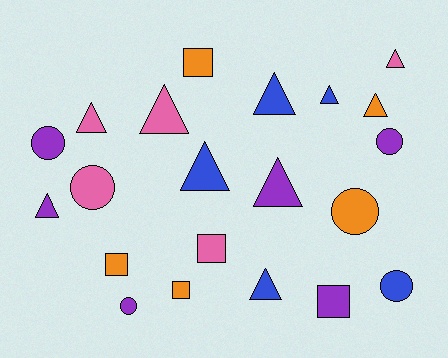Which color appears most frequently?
Purple, with 6 objects.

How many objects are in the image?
There are 21 objects.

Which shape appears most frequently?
Triangle, with 10 objects.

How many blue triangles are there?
There are 4 blue triangles.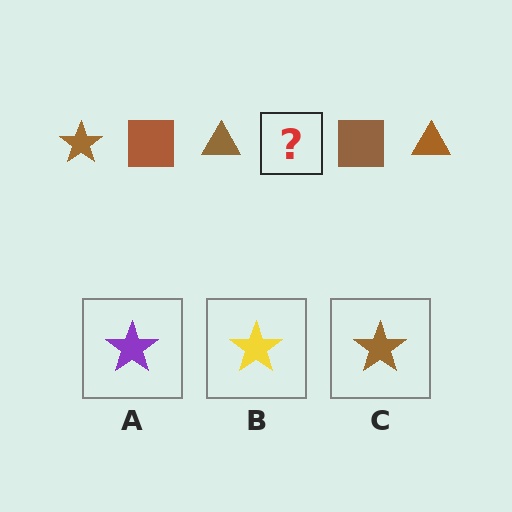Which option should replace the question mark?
Option C.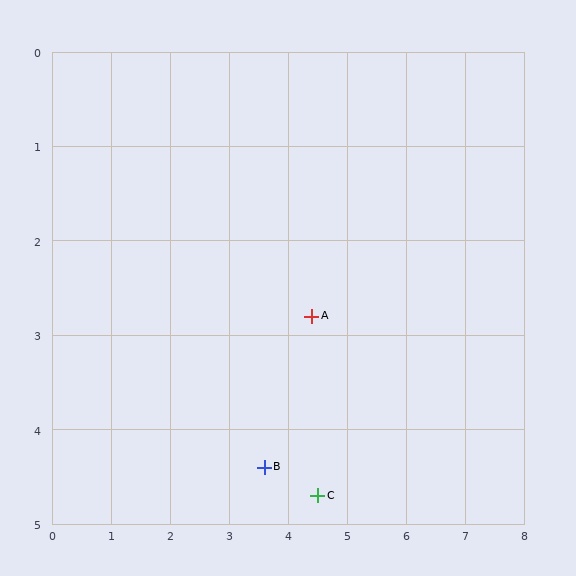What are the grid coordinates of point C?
Point C is at approximately (4.5, 4.7).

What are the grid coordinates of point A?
Point A is at approximately (4.4, 2.8).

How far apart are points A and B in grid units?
Points A and B are about 1.8 grid units apart.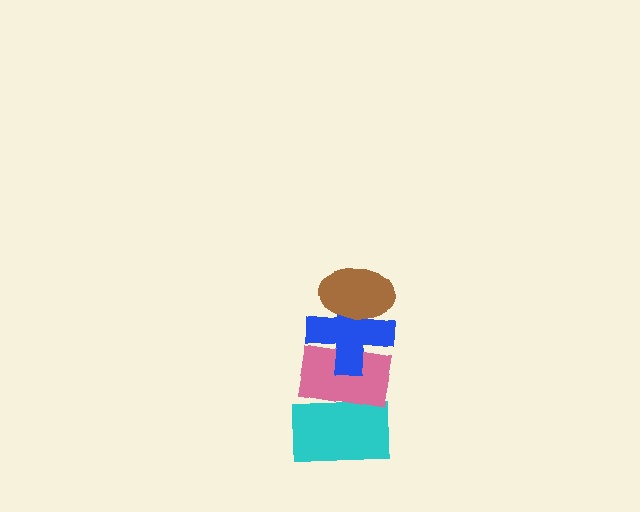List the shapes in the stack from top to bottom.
From top to bottom: the brown ellipse, the blue cross, the pink rectangle, the cyan rectangle.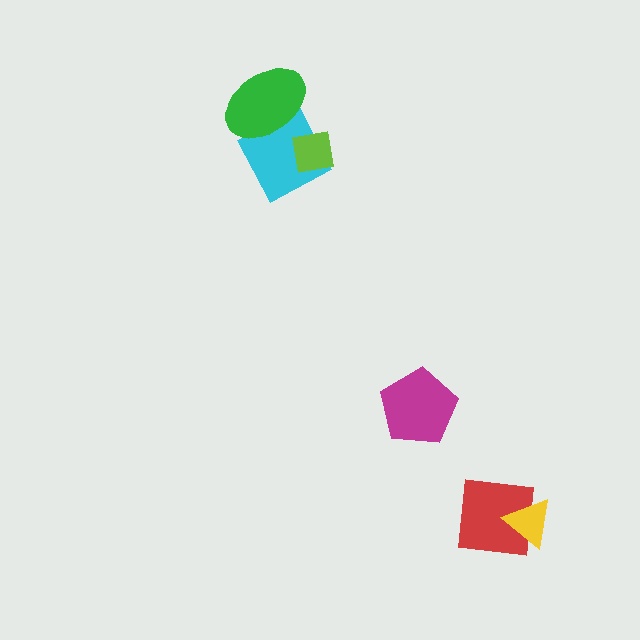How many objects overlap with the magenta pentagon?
0 objects overlap with the magenta pentagon.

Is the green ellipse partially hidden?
No, no other shape covers it.